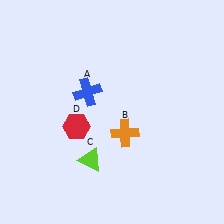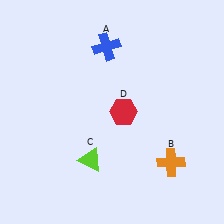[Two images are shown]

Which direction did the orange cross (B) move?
The orange cross (B) moved right.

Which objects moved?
The objects that moved are: the blue cross (A), the orange cross (B), the red hexagon (D).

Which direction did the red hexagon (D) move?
The red hexagon (D) moved right.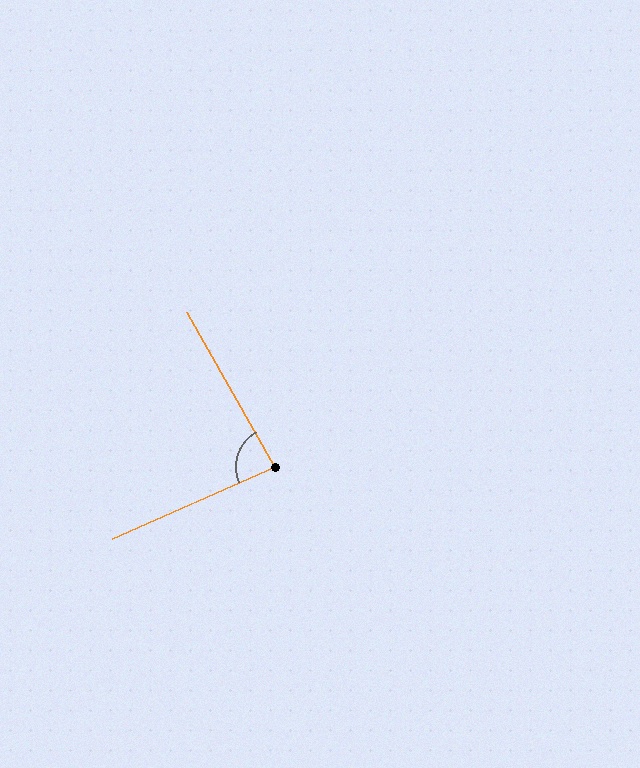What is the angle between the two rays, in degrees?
Approximately 84 degrees.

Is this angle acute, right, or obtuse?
It is acute.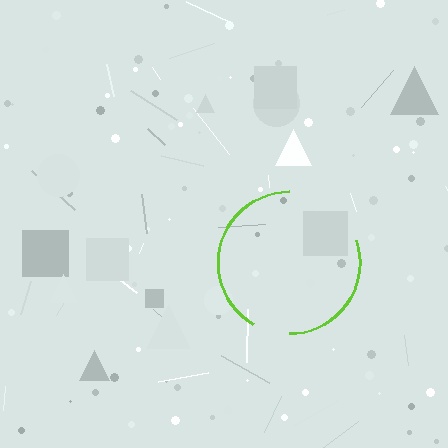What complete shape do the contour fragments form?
The contour fragments form a circle.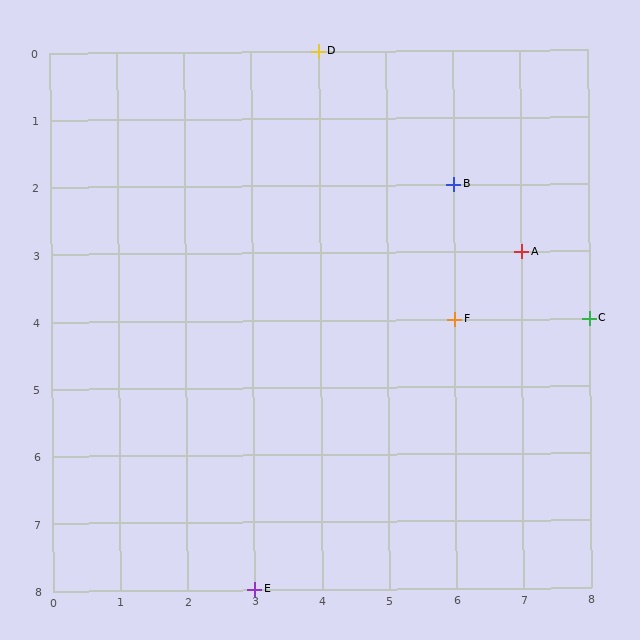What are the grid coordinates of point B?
Point B is at grid coordinates (6, 2).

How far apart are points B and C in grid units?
Points B and C are 2 columns and 2 rows apart (about 2.8 grid units diagonally).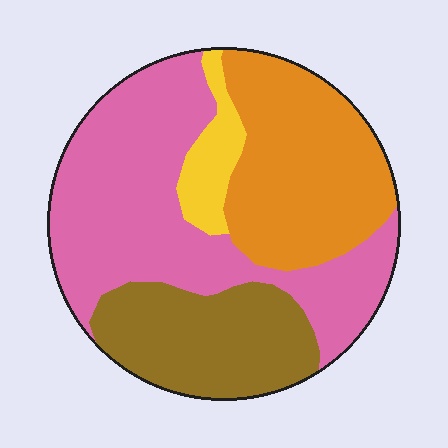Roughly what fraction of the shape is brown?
Brown takes up about one fifth (1/5) of the shape.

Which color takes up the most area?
Pink, at roughly 45%.